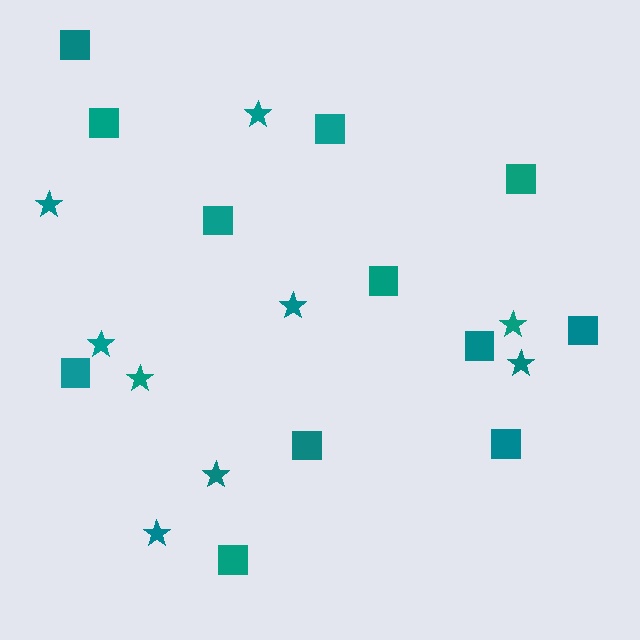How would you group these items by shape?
There are 2 groups: one group of stars (9) and one group of squares (12).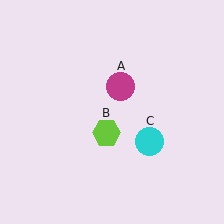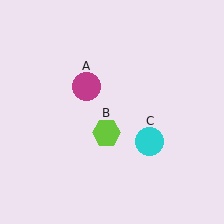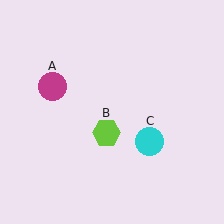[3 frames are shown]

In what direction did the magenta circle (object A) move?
The magenta circle (object A) moved left.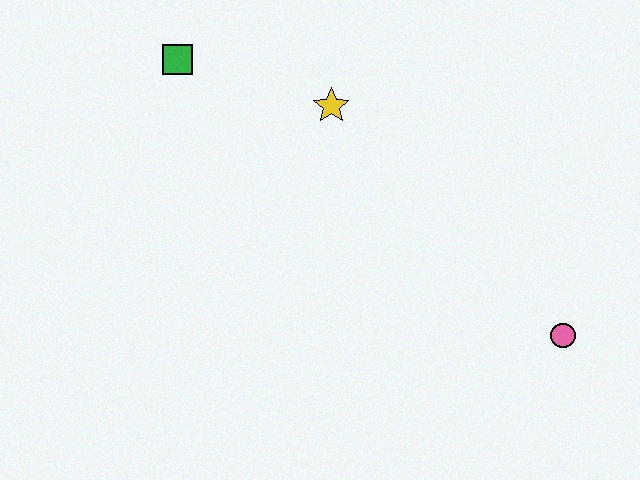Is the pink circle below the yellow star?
Yes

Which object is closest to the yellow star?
The green square is closest to the yellow star.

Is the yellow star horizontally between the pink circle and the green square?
Yes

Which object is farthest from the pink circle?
The green square is farthest from the pink circle.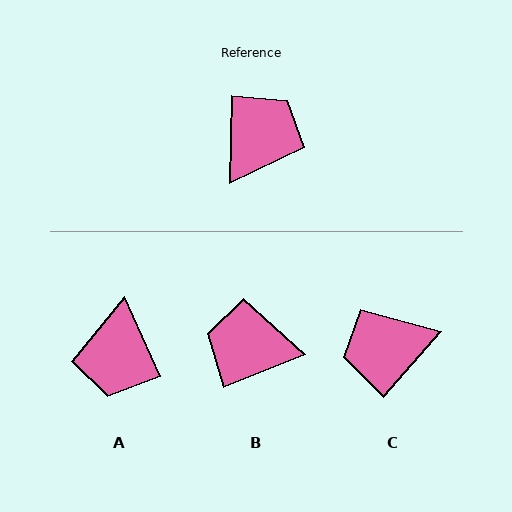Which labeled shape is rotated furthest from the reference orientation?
A, about 154 degrees away.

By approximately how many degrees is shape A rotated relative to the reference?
Approximately 154 degrees clockwise.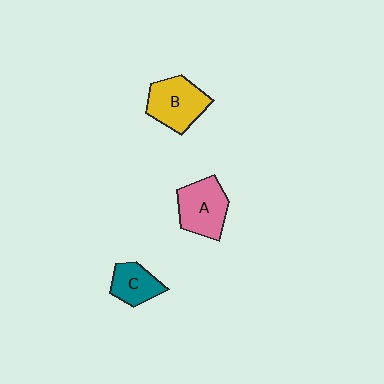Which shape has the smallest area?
Shape C (teal).